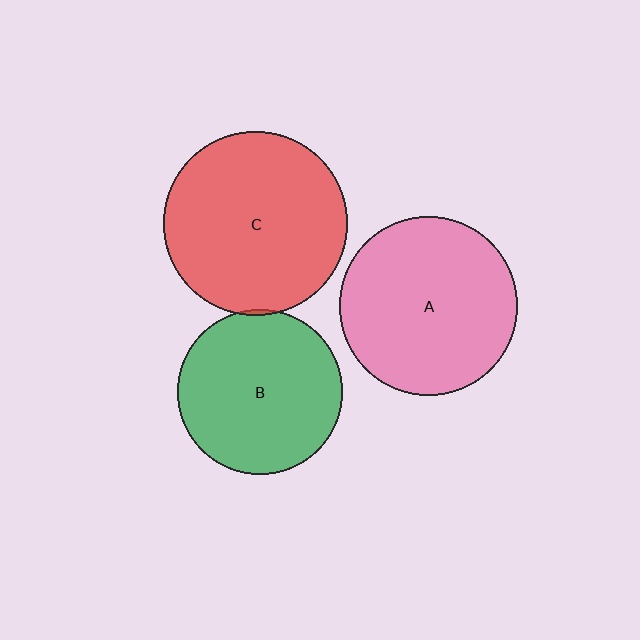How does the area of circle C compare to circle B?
Approximately 1.3 times.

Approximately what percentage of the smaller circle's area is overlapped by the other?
Approximately 5%.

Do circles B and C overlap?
Yes.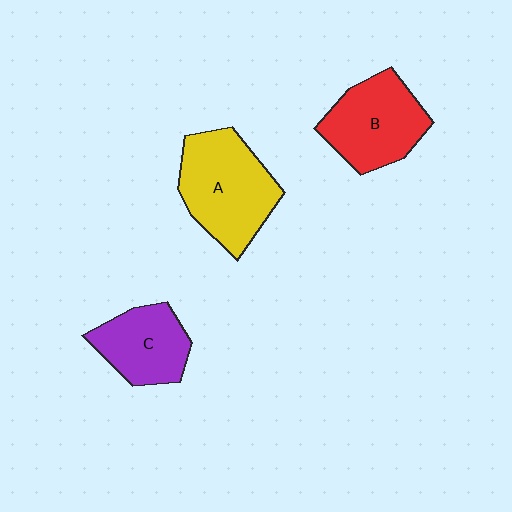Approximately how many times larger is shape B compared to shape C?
Approximately 1.2 times.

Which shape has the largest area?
Shape A (yellow).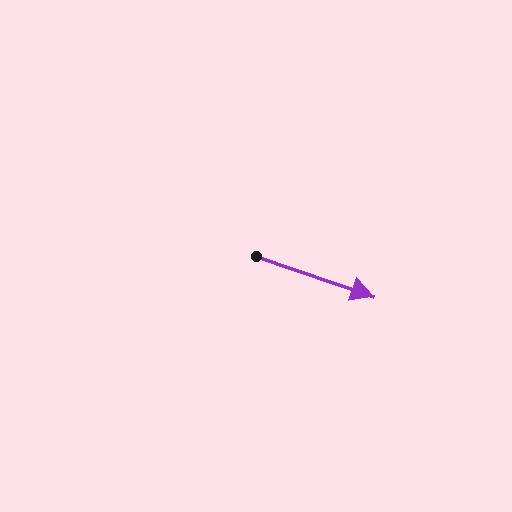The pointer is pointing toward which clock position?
Roughly 4 o'clock.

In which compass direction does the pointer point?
East.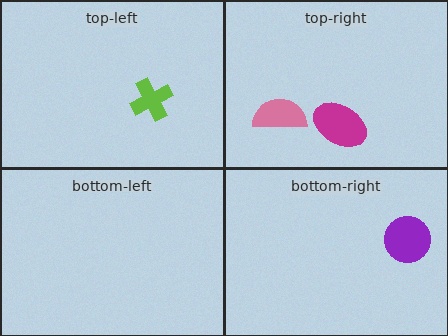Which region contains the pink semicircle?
The top-right region.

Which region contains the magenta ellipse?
The top-right region.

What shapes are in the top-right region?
The pink semicircle, the magenta ellipse.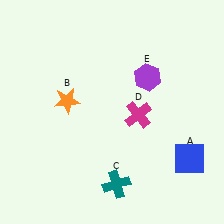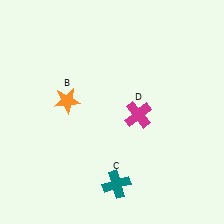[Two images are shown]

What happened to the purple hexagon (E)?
The purple hexagon (E) was removed in Image 2. It was in the top-right area of Image 1.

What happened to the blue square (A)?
The blue square (A) was removed in Image 2. It was in the bottom-right area of Image 1.